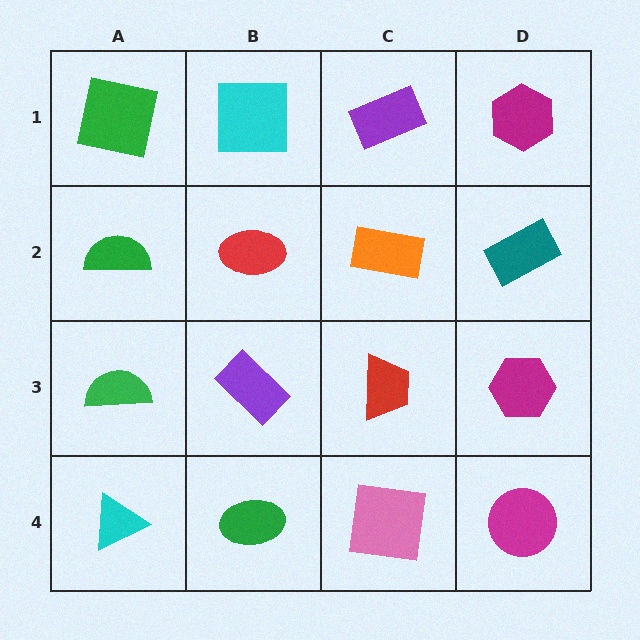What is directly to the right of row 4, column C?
A magenta circle.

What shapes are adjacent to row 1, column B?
A red ellipse (row 2, column B), a green square (row 1, column A), a purple rectangle (row 1, column C).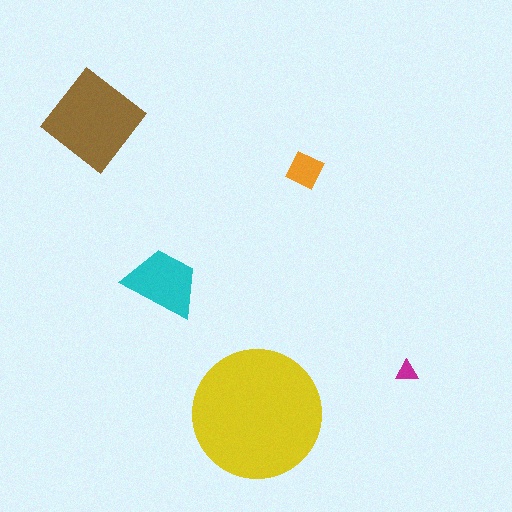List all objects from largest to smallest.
The yellow circle, the brown diamond, the cyan trapezoid, the orange diamond, the magenta triangle.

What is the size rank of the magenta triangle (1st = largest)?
5th.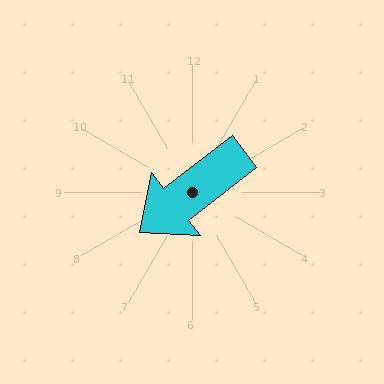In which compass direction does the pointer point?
Southwest.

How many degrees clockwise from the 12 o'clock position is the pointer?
Approximately 232 degrees.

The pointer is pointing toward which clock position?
Roughly 8 o'clock.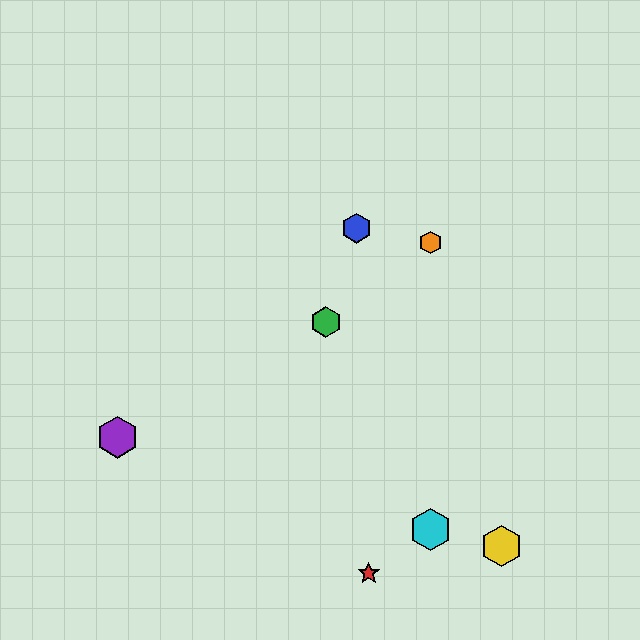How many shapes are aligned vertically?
2 shapes (the orange hexagon, the cyan hexagon) are aligned vertically.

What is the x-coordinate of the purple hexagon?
The purple hexagon is at x≈118.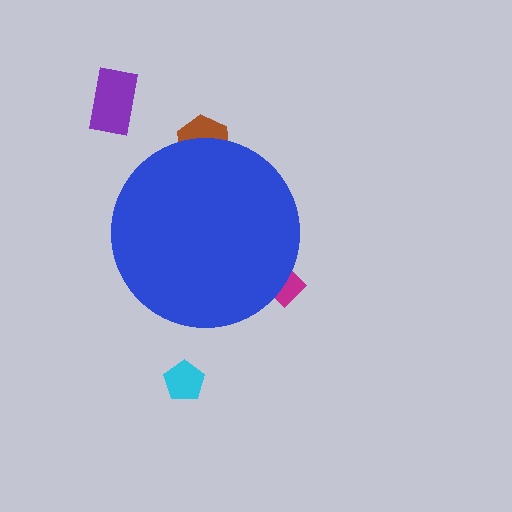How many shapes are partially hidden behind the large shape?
2 shapes are partially hidden.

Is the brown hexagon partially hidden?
Yes, the brown hexagon is partially hidden behind the blue circle.